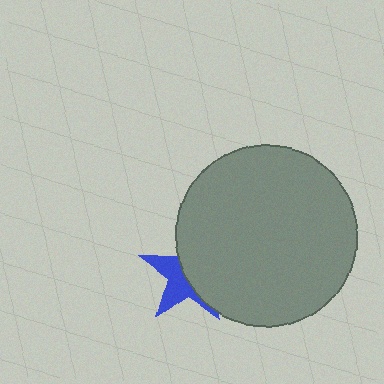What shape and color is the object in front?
The object in front is a gray circle.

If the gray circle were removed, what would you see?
You would see the complete blue star.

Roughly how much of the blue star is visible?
A small part of it is visible (roughly 43%).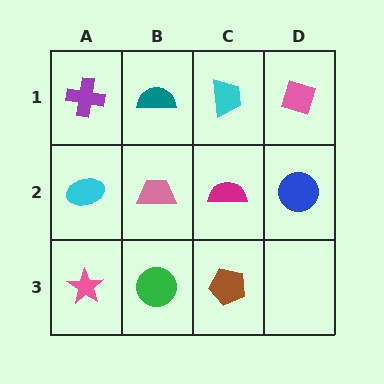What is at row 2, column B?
A pink trapezoid.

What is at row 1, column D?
A pink diamond.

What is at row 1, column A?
A purple cross.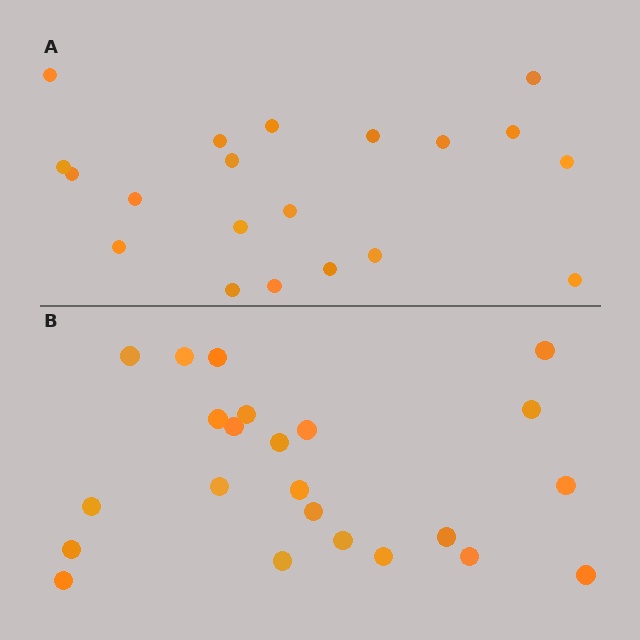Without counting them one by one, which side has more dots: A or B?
Region B (the bottom region) has more dots.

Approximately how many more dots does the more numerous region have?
Region B has just a few more — roughly 2 or 3 more dots than region A.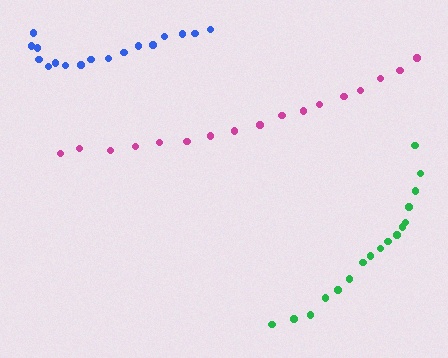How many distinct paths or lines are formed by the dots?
There are 3 distinct paths.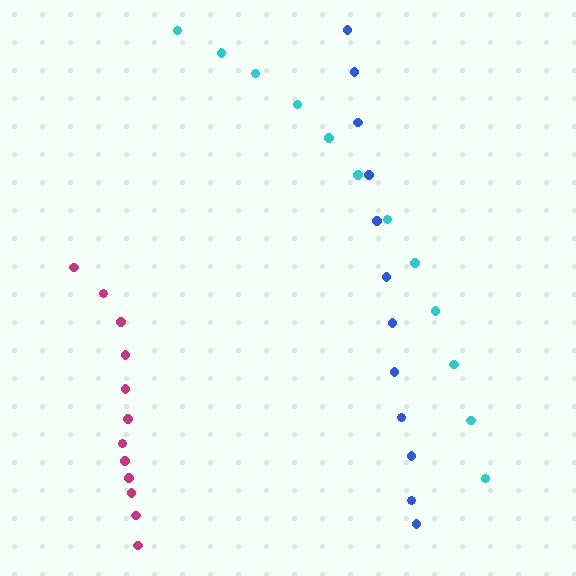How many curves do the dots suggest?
There are 3 distinct paths.